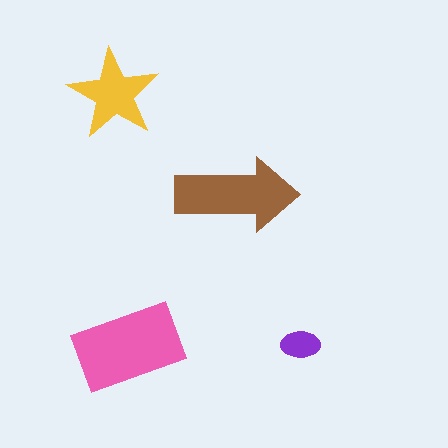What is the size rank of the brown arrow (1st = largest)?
2nd.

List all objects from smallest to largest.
The purple ellipse, the yellow star, the brown arrow, the pink rectangle.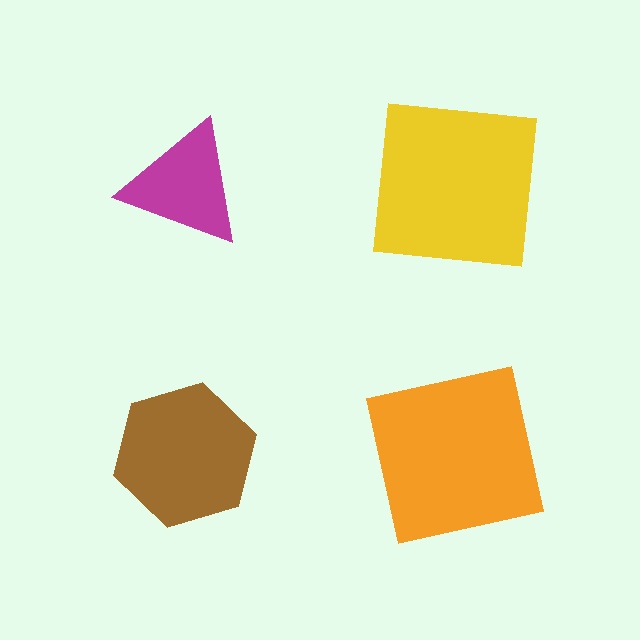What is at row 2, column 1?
A brown hexagon.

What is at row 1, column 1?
A magenta triangle.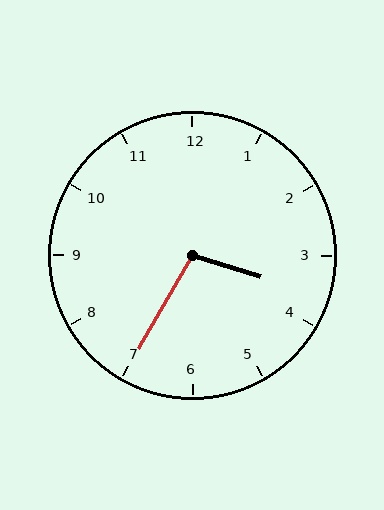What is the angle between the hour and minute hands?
Approximately 102 degrees.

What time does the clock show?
3:35.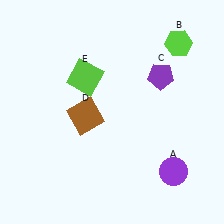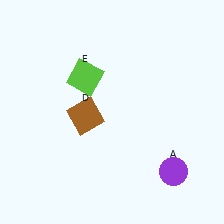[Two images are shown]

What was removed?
The lime hexagon (B), the purple pentagon (C) were removed in Image 2.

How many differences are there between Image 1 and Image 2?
There are 2 differences between the two images.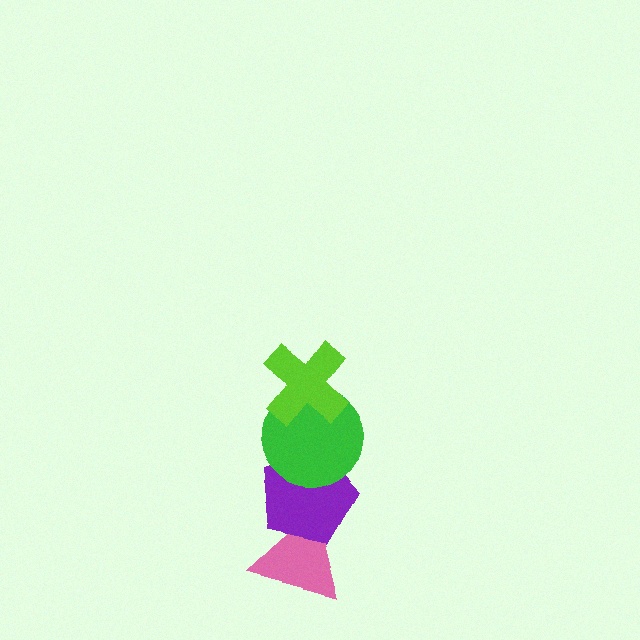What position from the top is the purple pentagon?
The purple pentagon is 3rd from the top.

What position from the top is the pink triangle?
The pink triangle is 4th from the top.